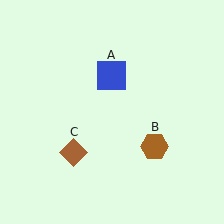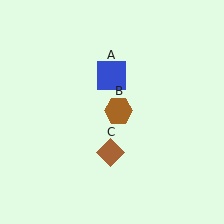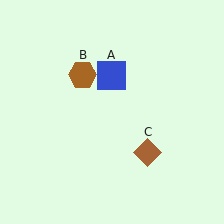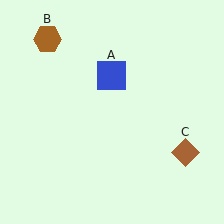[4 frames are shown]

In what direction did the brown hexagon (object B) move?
The brown hexagon (object B) moved up and to the left.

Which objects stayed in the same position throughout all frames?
Blue square (object A) remained stationary.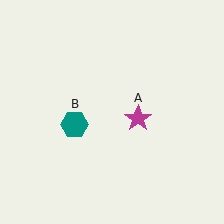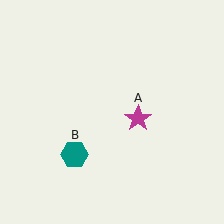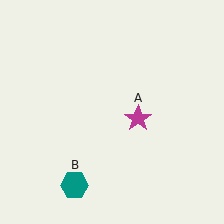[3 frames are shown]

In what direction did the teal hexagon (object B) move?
The teal hexagon (object B) moved down.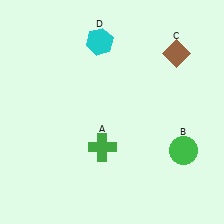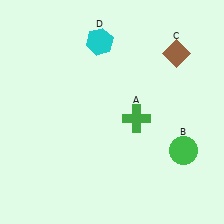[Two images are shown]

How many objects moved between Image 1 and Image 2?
1 object moved between the two images.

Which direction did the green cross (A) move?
The green cross (A) moved right.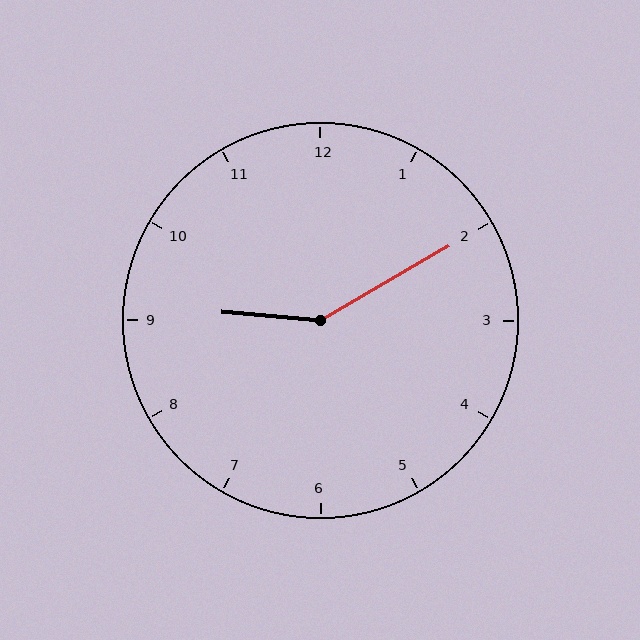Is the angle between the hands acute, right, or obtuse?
It is obtuse.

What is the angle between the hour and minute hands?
Approximately 145 degrees.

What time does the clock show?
9:10.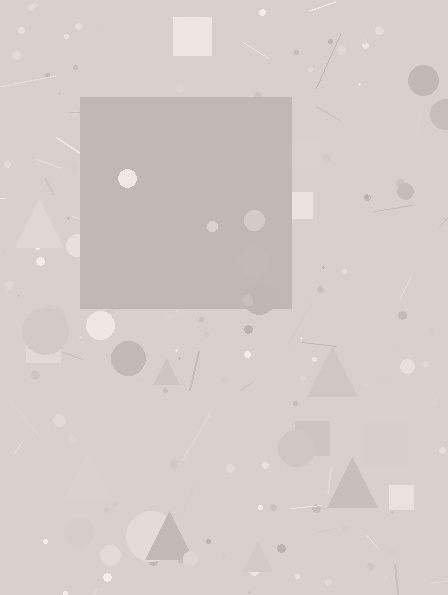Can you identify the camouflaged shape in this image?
The camouflaged shape is a square.